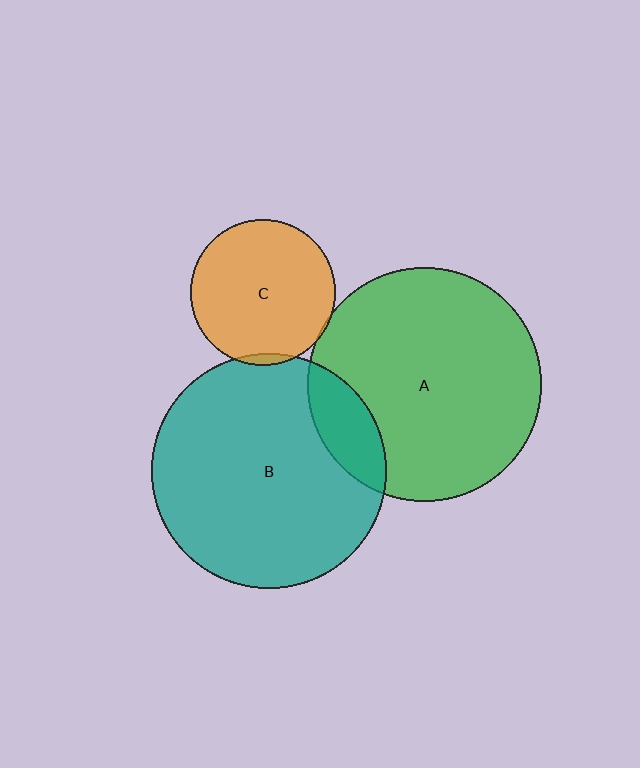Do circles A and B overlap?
Yes.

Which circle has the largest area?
Circle B (teal).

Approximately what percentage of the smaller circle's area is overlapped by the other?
Approximately 15%.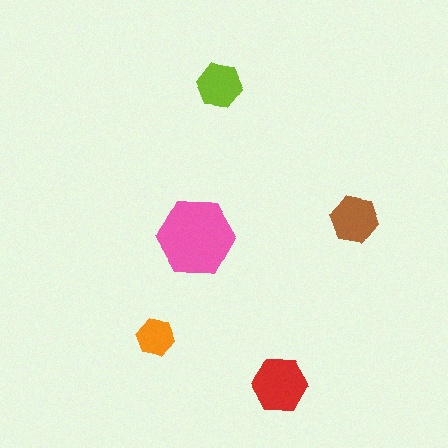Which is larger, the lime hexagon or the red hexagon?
The red one.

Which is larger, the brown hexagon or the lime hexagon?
The brown one.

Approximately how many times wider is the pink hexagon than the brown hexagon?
About 1.5 times wider.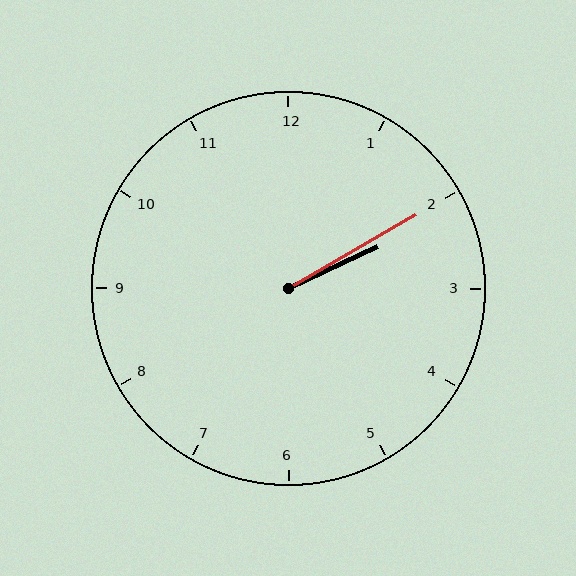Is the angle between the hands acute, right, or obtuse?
It is acute.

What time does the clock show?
2:10.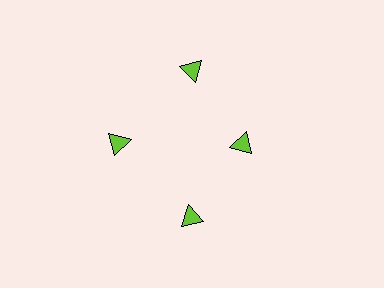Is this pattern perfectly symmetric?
No. The 4 lime triangles are arranged in a ring, but one element near the 3 o'clock position is pulled inward toward the center, breaking the 4-fold rotational symmetry.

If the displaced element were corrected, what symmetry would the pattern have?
It would have 4-fold rotational symmetry — the pattern would map onto itself every 90 degrees.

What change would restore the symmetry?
The symmetry would be restored by moving it outward, back onto the ring so that all 4 triangles sit at equal angles and equal distance from the center.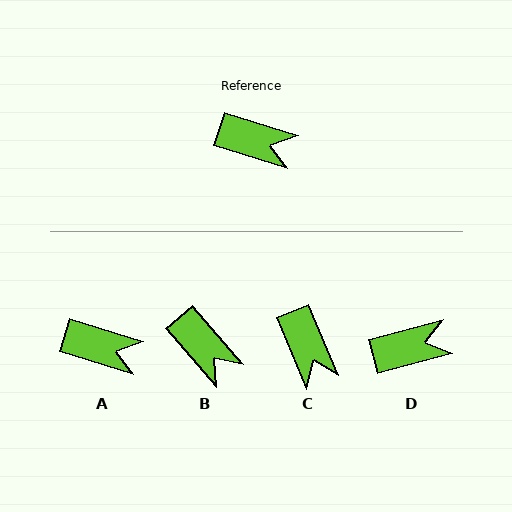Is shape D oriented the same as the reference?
No, it is off by about 32 degrees.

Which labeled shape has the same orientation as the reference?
A.